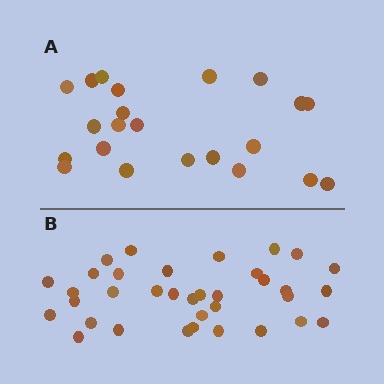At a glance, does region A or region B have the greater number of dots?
Region B (the bottom region) has more dots.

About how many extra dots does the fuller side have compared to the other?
Region B has approximately 15 more dots than region A.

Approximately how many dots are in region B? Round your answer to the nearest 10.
About 40 dots. (The exact count is 35, which rounds to 40.)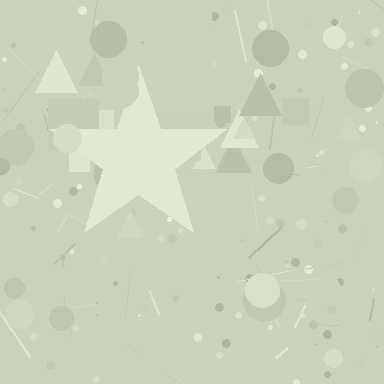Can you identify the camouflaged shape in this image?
The camouflaged shape is a star.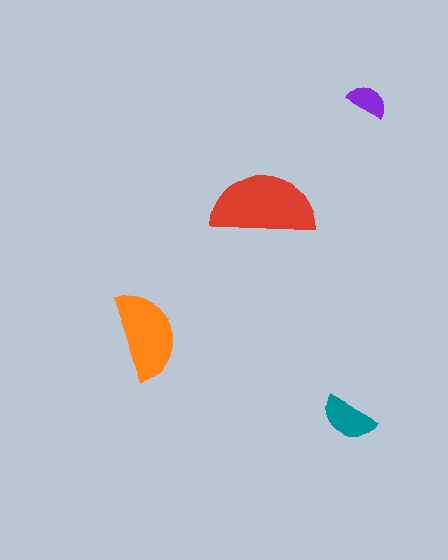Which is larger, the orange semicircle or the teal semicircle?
The orange one.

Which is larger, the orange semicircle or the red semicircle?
The red one.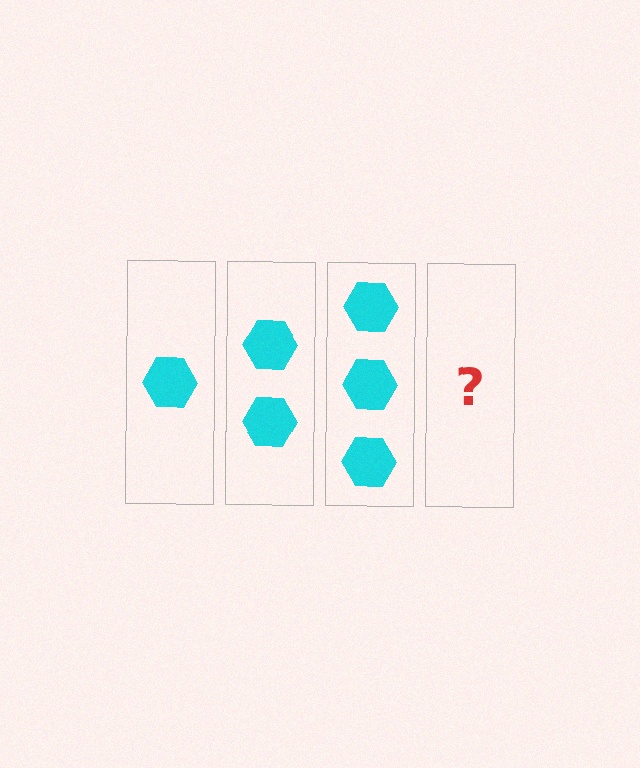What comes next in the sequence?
The next element should be 4 hexagons.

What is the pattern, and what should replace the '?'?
The pattern is that each step adds one more hexagon. The '?' should be 4 hexagons.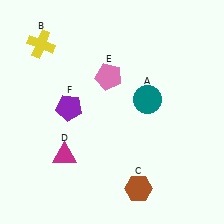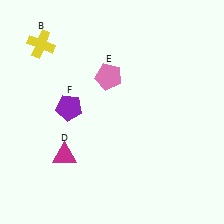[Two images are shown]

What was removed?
The teal circle (A), the brown hexagon (C) were removed in Image 2.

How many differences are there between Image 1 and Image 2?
There are 2 differences between the two images.